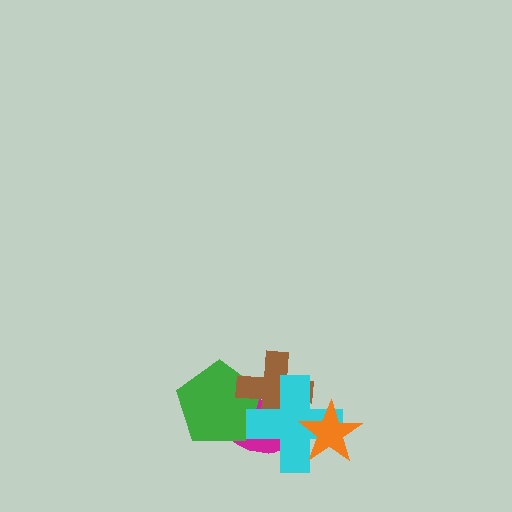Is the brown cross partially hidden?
Yes, it is partially covered by another shape.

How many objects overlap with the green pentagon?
3 objects overlap with the green pentagon.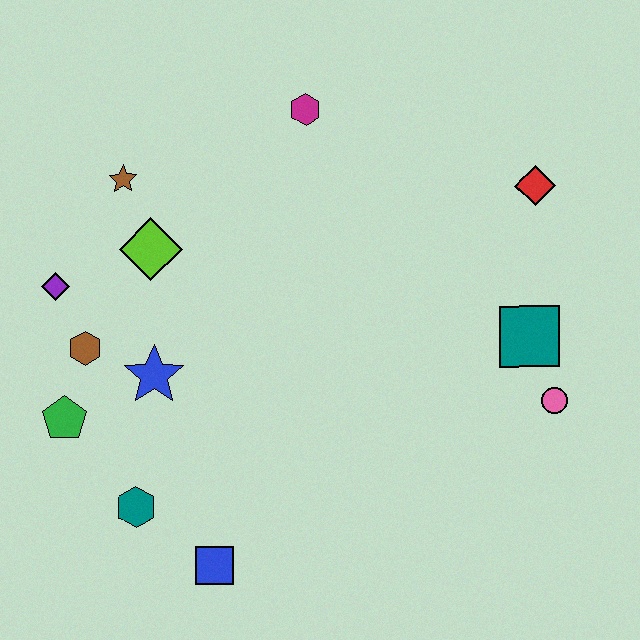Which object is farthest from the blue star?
The red diamond is farthest from the blue star.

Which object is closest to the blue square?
The teal hexagon is closest to the blue square.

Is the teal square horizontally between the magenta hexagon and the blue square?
No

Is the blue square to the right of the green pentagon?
Yes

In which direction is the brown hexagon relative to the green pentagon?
The brown hexagon is above the green pentagon.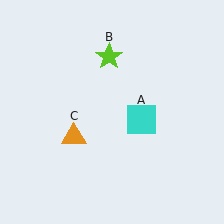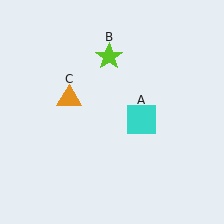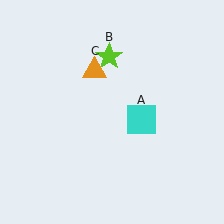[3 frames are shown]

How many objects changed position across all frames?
1 object changed position: orange triangle (object C).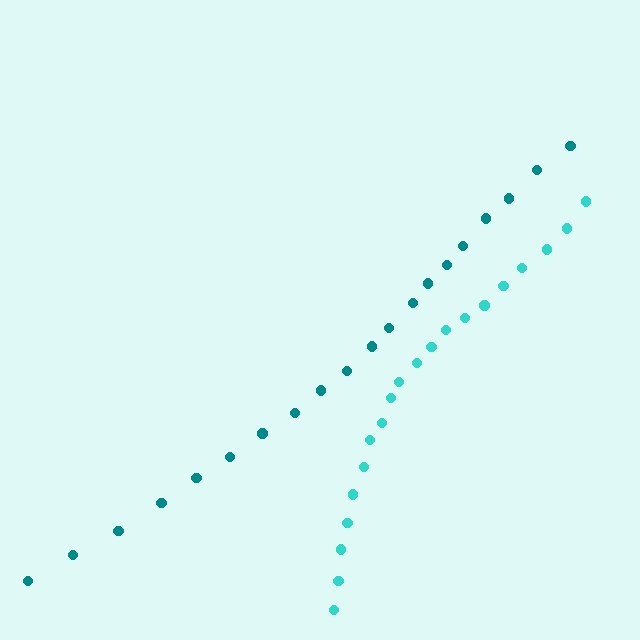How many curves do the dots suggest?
There are 2 distinct paths.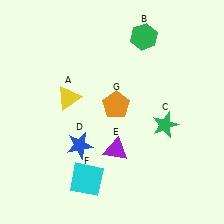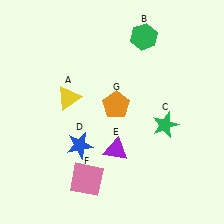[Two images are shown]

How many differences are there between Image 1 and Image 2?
There is 1 difference between the two images.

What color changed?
The square (F) changed from cyan in Image 1 to pink in Image 2.